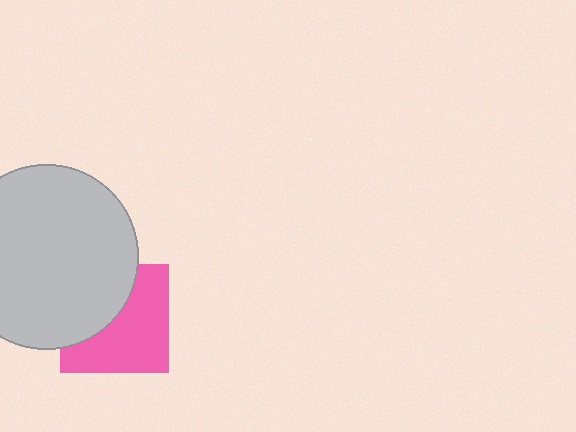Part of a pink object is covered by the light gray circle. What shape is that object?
It is a square.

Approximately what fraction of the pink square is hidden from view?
Roughly 42% of the pink square is hidden behind the light gray circle.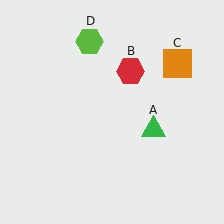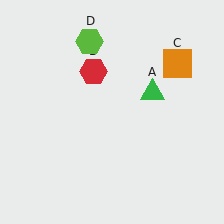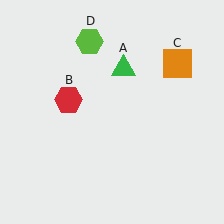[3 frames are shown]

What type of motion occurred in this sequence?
The green triangle (object A), red hexagon (object B) rotated counterclockwise around the center of the scene.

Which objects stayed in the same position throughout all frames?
Orange square (object C) and lime hexagon (object D) remained stationary.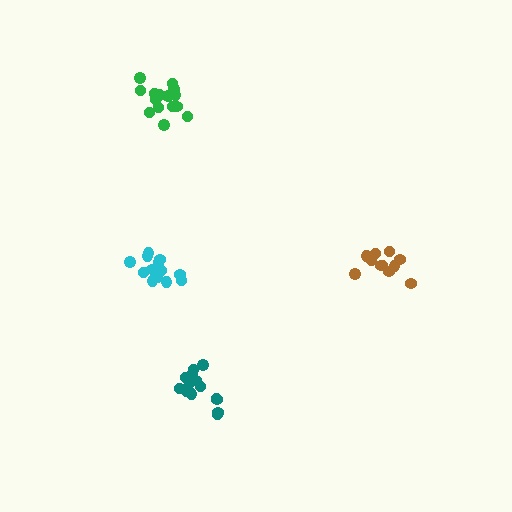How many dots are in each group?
Group 1: 12 dots, Group 2: 14 dots, Group 3: 15 dots, Group 4: 15 dots (56 total).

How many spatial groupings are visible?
There are 4 spatial groupings.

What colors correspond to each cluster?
The clusters are colored: brown, cyan, teal, green.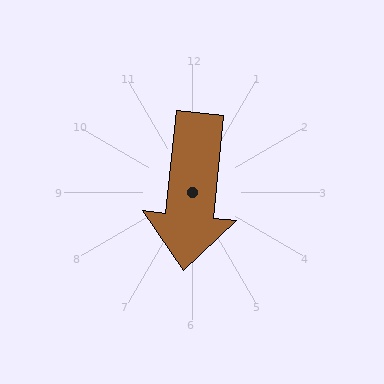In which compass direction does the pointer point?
South.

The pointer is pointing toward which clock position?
Roughly 6 o'clock.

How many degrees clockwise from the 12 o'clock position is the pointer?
Approximately 186 degrees.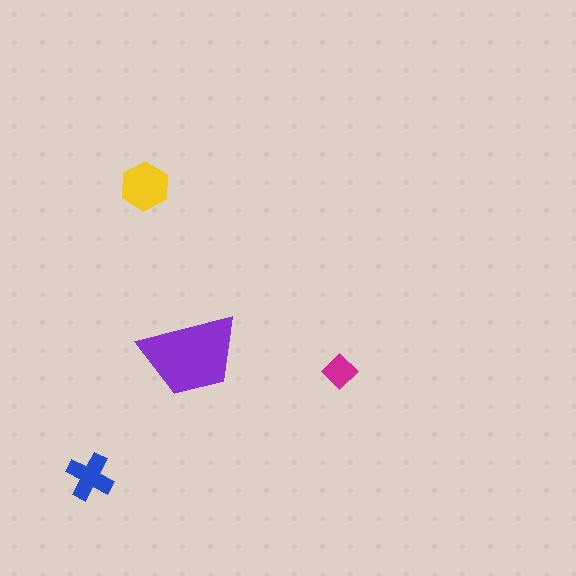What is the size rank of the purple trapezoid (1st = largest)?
1st.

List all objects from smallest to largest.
The magenta diamond, the blue cross, the yellow hexagon, the purple trapezoid.